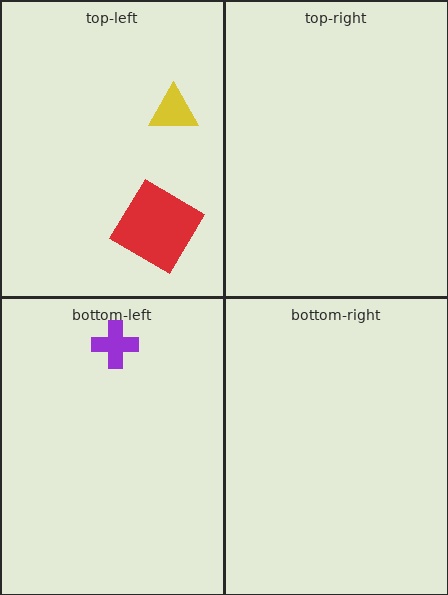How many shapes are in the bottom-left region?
1.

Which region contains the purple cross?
The bottom-left region.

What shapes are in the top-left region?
The yellow triangle, the red diamond.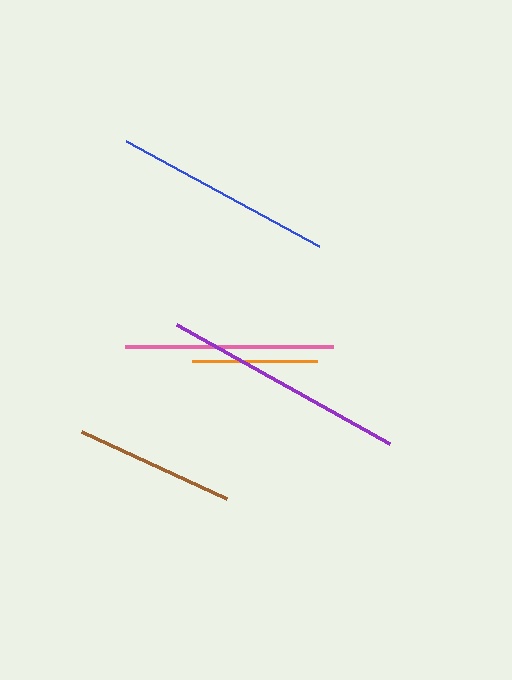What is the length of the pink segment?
The pink segment is approximately 208 pixels long.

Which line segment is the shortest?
The orange line is the shortest at approximately 125 pixels.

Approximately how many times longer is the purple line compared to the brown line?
The purple line is approximately 1.5 times the length of the brown line.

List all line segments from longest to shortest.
From longest to shortest: purple, blue, pink, brown, orange.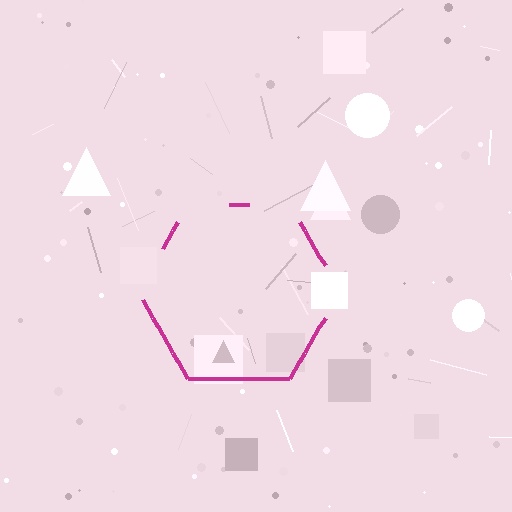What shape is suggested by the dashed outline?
The dashed outline suggests a hexagon.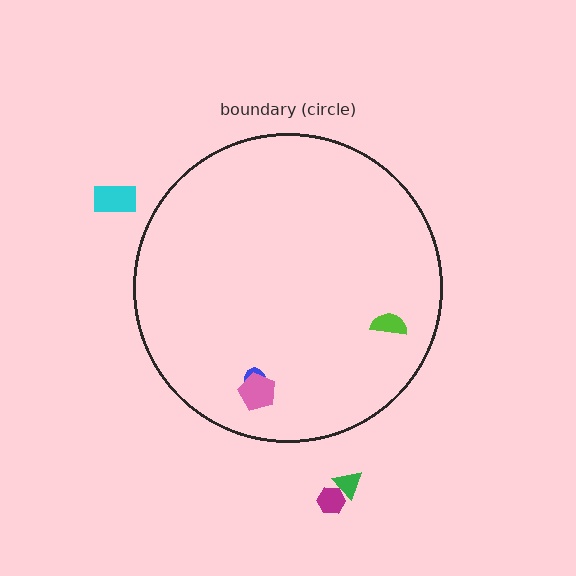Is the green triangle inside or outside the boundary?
Outside.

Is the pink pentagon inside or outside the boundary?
Inside.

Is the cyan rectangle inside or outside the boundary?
Outside.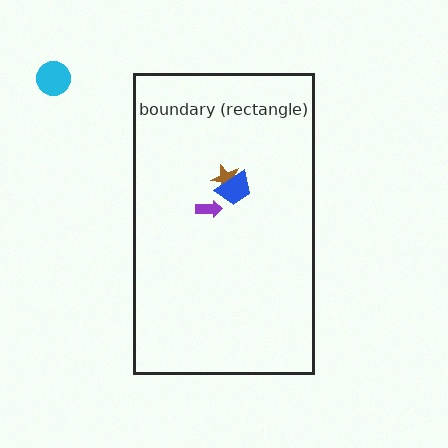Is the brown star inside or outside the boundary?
Inside.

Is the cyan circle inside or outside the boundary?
Outside.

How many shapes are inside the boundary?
3 inside, 1 outside.